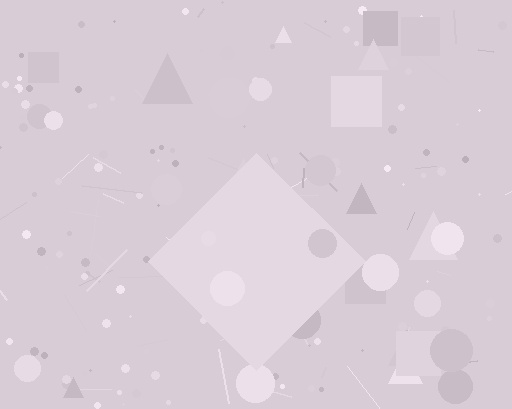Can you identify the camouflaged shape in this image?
The camouflaged shape is a diamond.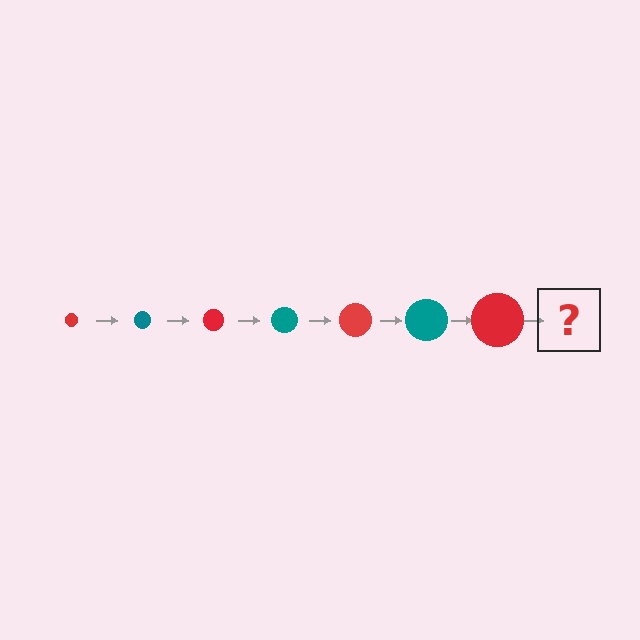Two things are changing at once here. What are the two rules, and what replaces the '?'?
The two rules are that the circle grows larger each step and the color cycles through red and teal. The '?' should be a teal circle, larger than the previous one.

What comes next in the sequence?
The next element should be a teal circle, larger than the previous one.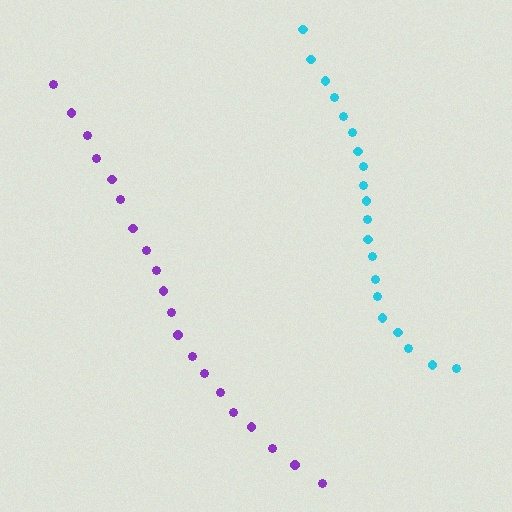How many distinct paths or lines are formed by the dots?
There are 2 distinct paths.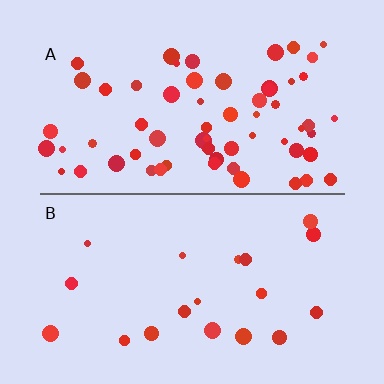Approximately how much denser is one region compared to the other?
Approximately 3.2× — region A over region B.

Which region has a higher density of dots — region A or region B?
A (the top).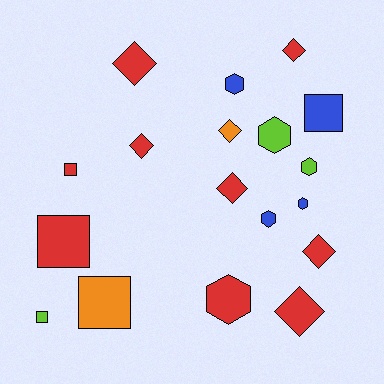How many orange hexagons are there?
There are no orange hexagons.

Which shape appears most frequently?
Diamond, with 7 objects.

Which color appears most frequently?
Red, with 9 objects.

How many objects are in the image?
There are 18 objects.